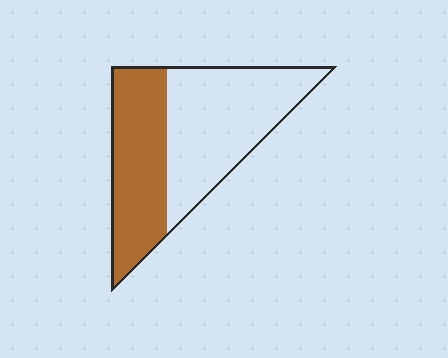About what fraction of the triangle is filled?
About two fifths (2/5).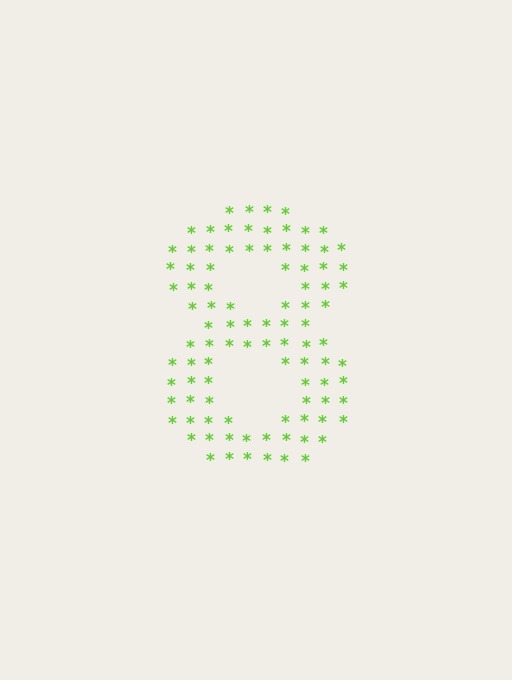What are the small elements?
The small elements are asterisks.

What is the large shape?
The large shape is the digit 8.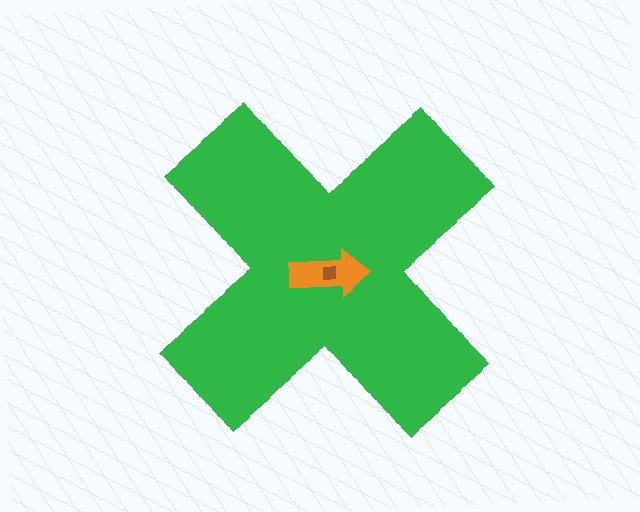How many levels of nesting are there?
3.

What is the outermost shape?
The green cross.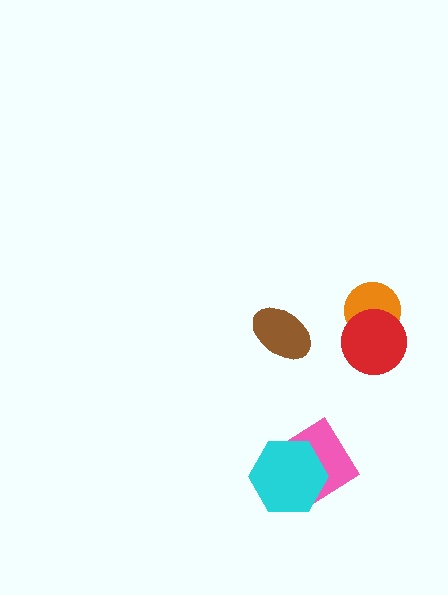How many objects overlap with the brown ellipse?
0 objects overlap with the brown ellipse.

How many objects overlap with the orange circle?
1 object overlaps with the orange circle.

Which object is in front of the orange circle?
The red circle is in front of the orange circle.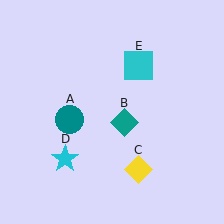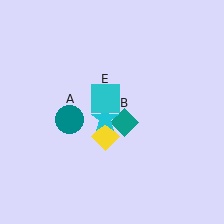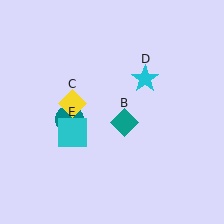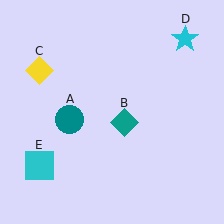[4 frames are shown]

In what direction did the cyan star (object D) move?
The cyan star (object D) moved up and to the right.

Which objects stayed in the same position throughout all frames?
Teal circle (object A) and teal diamond (object B) remained stationary.